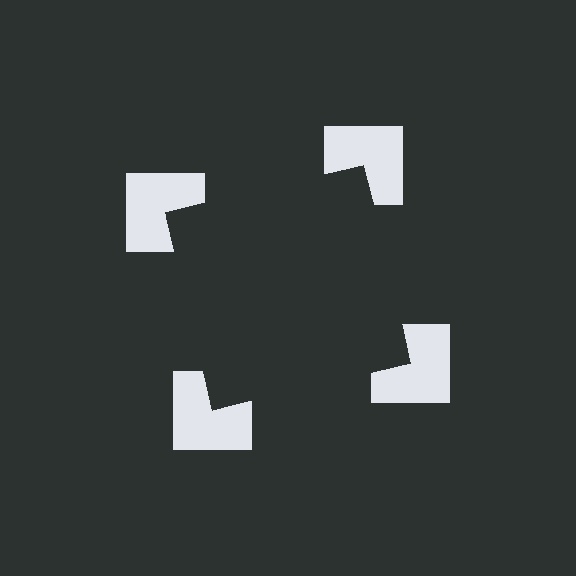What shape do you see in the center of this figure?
An illusory square — its edges are inferred from the aligned wedge cuts in the notched squares, not physically drawn.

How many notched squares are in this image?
There are 4 — one at each vertex of the illusory square.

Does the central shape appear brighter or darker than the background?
It typically appears slightly darker than the background, even though no actual brightness change is drawn.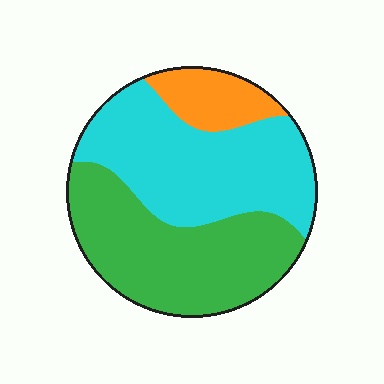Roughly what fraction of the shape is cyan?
Cyan covers roughly 45% of the shape.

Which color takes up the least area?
Orange, at roughly 10%.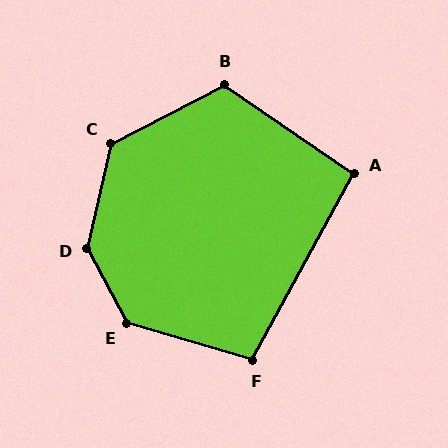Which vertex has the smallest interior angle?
A, at approximately 96 degrees.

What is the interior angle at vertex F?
Approximately 102 degrees (obtuse).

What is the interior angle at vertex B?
Approximately 118 degrees (obtuse).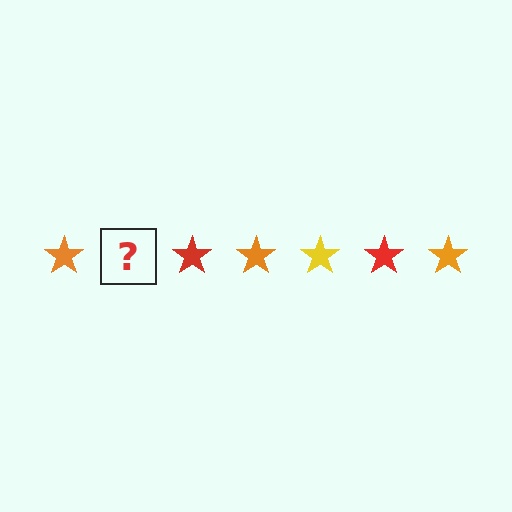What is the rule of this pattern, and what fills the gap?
The rule is that the pattern cycles through orange, yellow, red stars. The gap should be filled with a yellow star.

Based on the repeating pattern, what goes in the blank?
The blank should be a yellow star.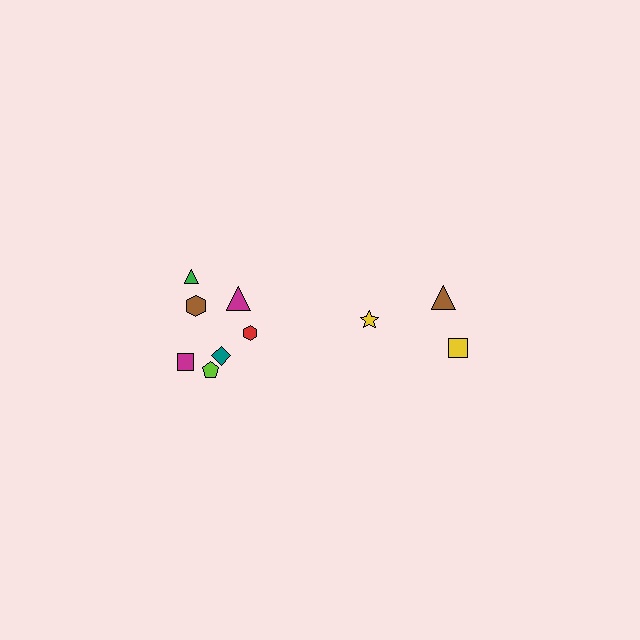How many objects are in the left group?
There are 7 objects.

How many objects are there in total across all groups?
There are 10 objects.